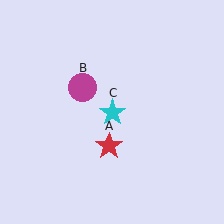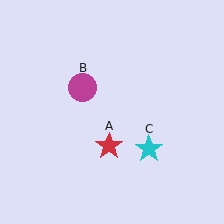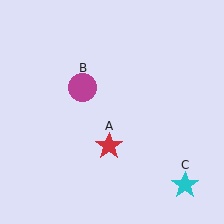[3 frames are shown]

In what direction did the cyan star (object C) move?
The cyan star (object C) moved down and to the right.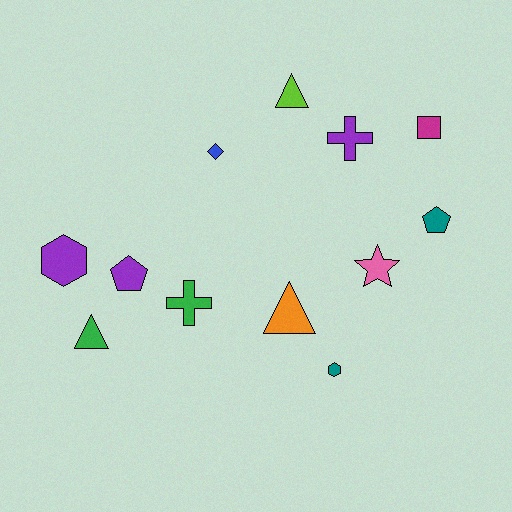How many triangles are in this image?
There are 3 triangles.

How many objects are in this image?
There are 12 objects.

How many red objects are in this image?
There are no red objects.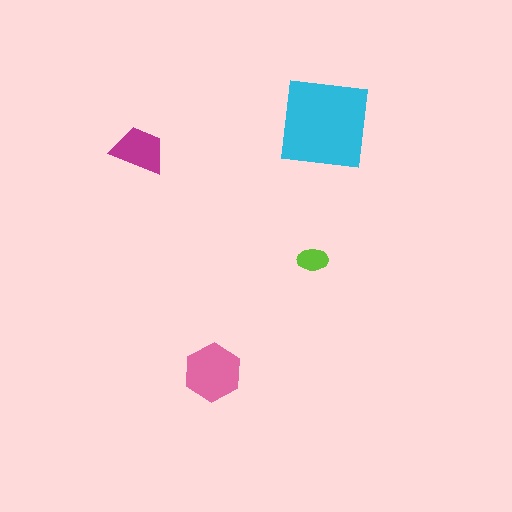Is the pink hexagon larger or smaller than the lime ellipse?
Larger.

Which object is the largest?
The cyan square.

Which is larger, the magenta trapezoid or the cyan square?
The cyan square.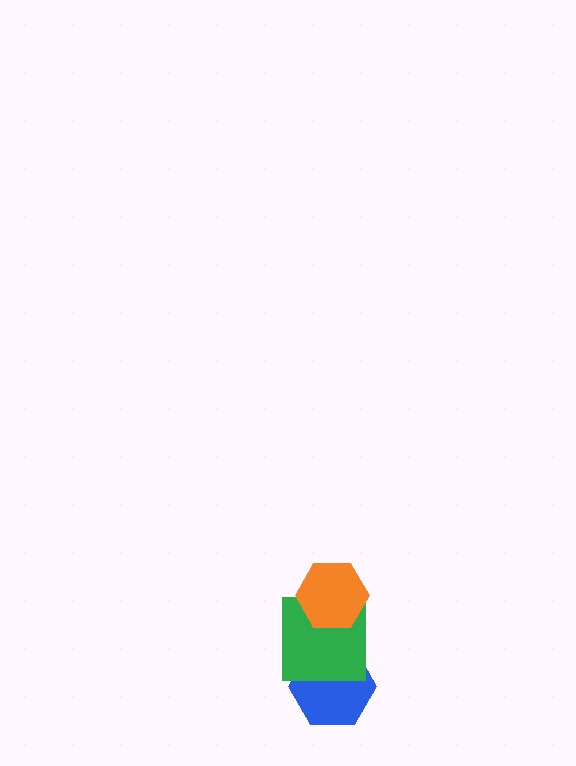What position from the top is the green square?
The green square is 2nd from the top.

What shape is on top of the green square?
The orange hexagon is on top of the green square.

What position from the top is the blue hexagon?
The blue hexagon is 3rd from the top.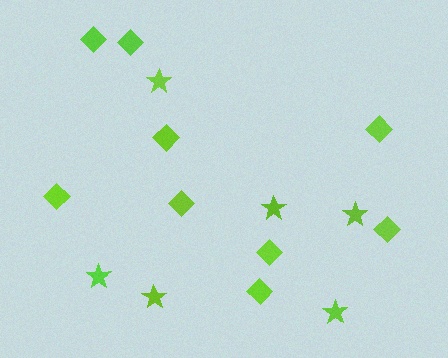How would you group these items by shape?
There are 2 groups: one group of diamonds (9) and one group of stars (6).